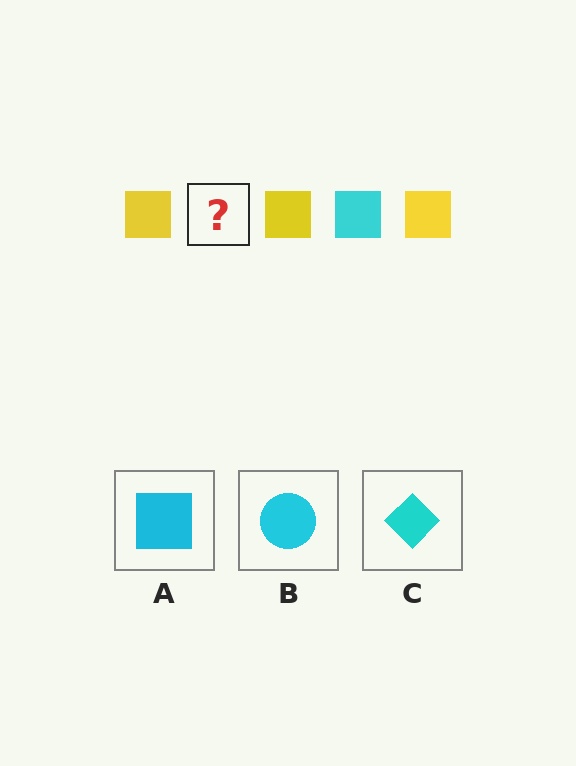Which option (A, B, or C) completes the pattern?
A.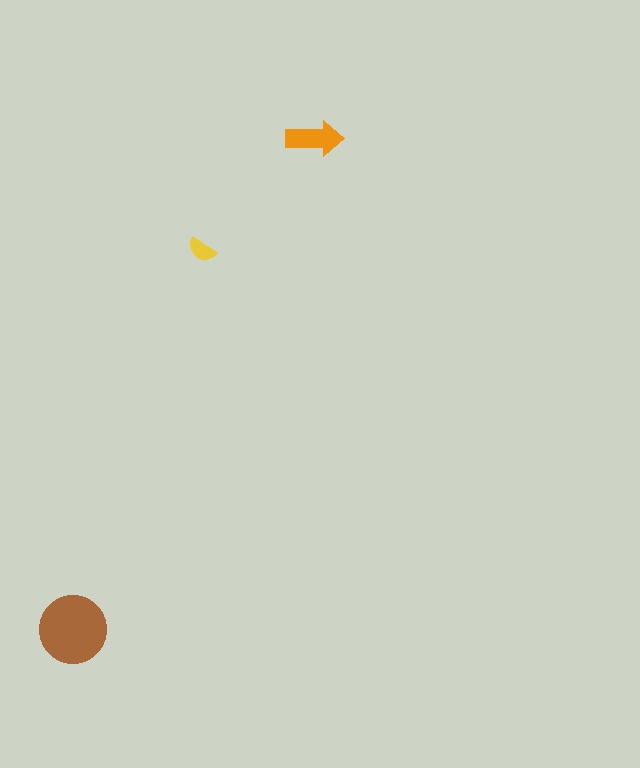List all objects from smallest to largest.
The yellow semicircle, the orange arrow, the brown circle.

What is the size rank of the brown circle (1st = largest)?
1st.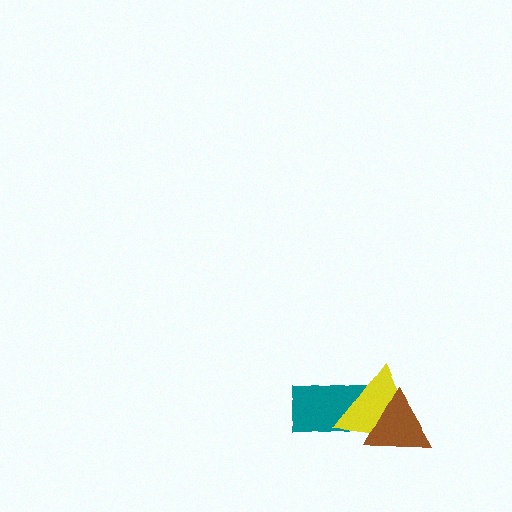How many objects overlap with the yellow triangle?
2 objects overlap with the yellow triangle.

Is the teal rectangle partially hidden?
Yes, it is partially covered by another shape.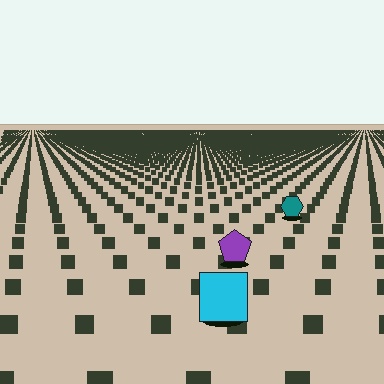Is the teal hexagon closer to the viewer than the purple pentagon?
No. The purple pentagon is closer — you can tell from the texture gradient: the ground texture is coarser near it.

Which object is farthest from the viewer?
The teal hexagon is farthest from the viewer. It appears smaller and the ground texture around it is denser.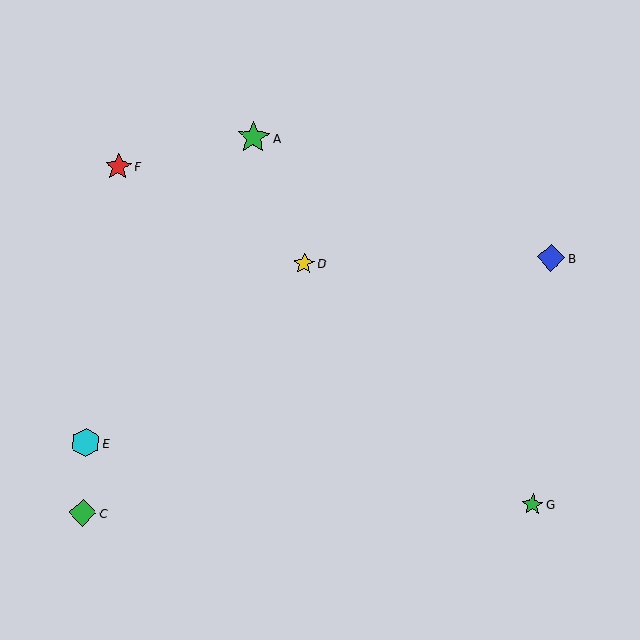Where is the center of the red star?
The center of the red star is at (118, 167).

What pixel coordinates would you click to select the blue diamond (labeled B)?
Click at (551, 258) to select the blue diamond B.